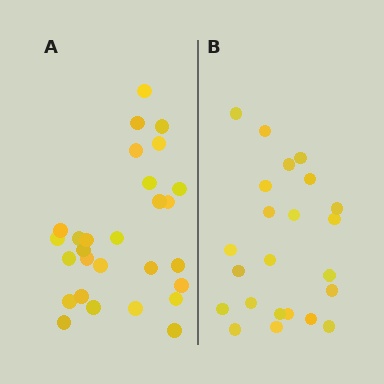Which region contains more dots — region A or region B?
Region A (the left region) has more dots.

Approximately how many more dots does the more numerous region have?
Region A has about 5 more dots than region B.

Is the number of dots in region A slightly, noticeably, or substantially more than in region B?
Region A has only slightly more — the two regions are fairly close. The ratio is roughly 1.2 to 1.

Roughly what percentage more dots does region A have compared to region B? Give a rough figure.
About 20% more.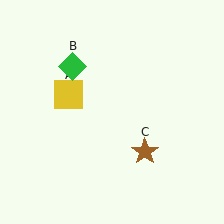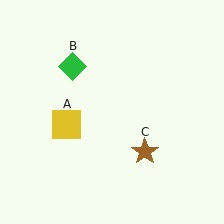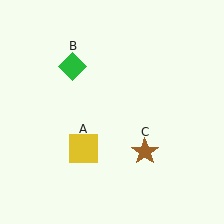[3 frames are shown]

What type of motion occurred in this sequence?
The yellow square (object A) rotated counterclockwise around the center of the scene.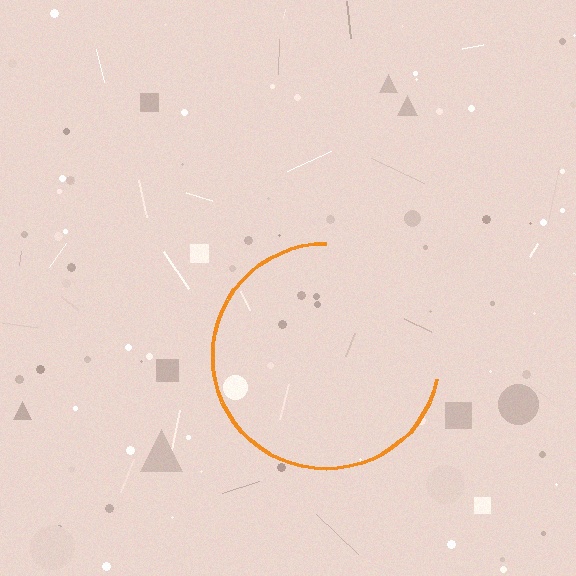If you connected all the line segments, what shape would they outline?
They would outline a circle.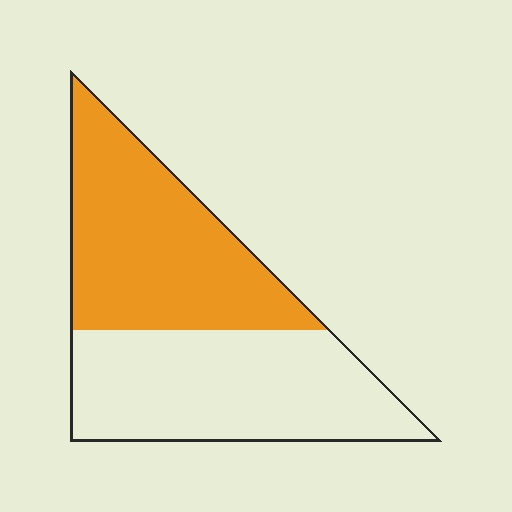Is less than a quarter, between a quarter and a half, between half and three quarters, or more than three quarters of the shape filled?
Between a quarter and a half.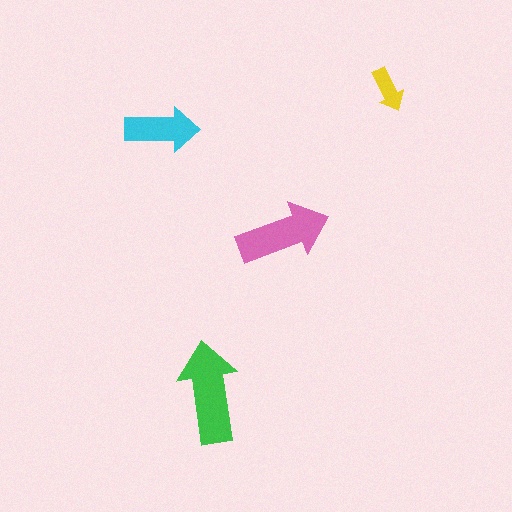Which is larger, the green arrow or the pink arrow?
The green one.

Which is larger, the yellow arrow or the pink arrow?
The pink one.